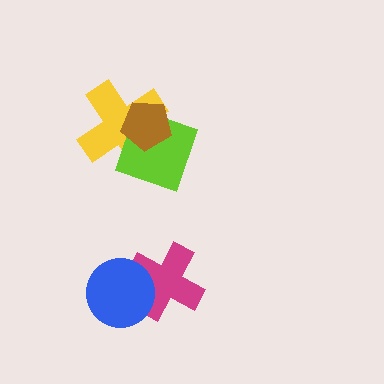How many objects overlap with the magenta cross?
1 object overlaps with the magenta cross.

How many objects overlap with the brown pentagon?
2 objects overlap with the brown pentagon.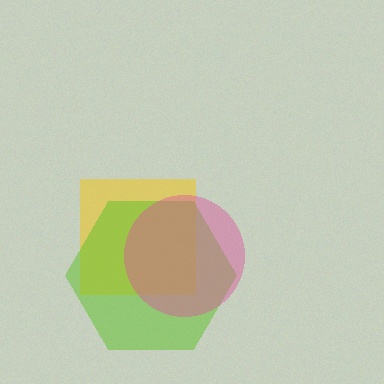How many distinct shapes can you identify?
There are 3 distinct shapes: a yellow square, a lime hexagon, a pink circle.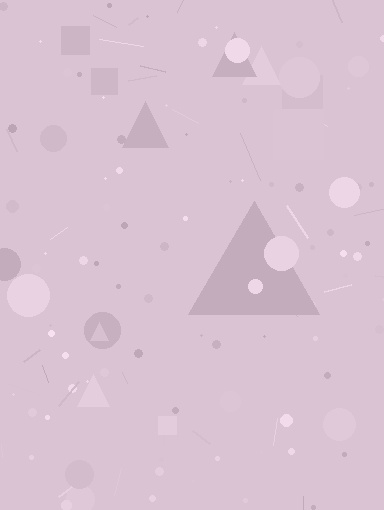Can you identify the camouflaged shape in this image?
The camouflaged shape is a triangle.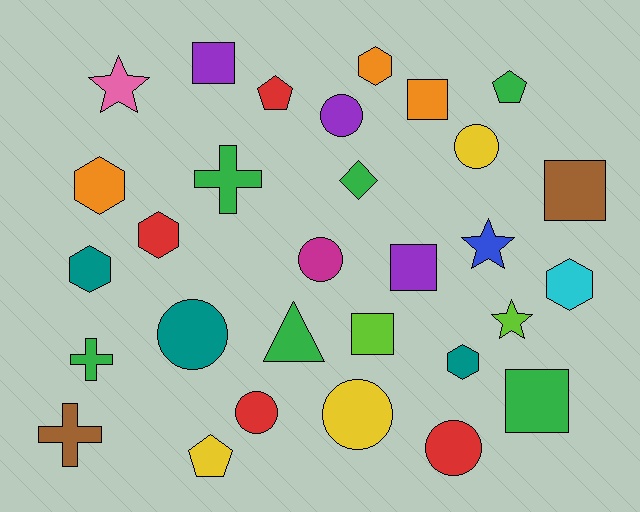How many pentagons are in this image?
There are 3 pentagons.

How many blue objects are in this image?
There is 1 blue object.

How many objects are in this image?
There are 30 objects.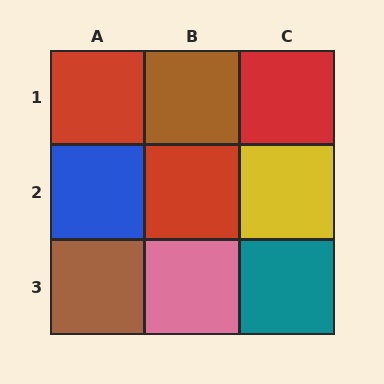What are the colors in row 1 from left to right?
Red, brown, red.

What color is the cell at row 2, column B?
Red.